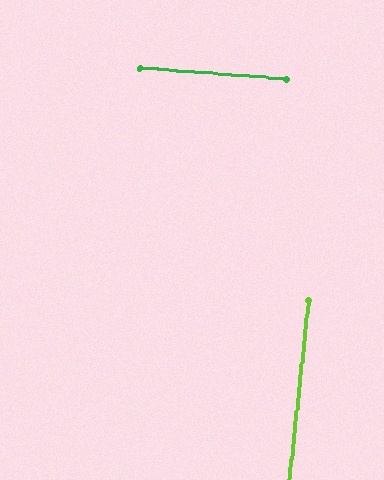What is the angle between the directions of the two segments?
Approximately 88 degrees.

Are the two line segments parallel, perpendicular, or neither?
Perpendicular — they meet at approximately 88°.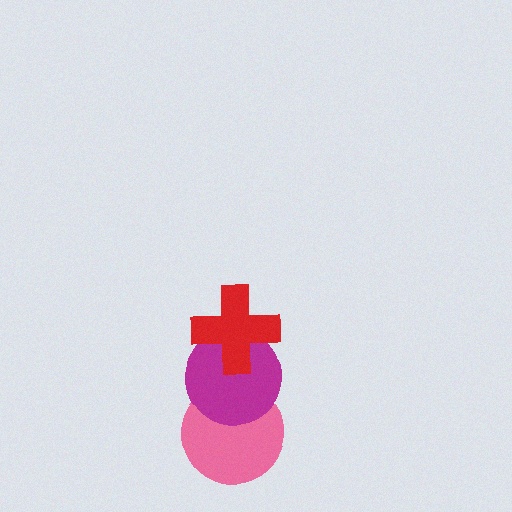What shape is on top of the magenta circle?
The red cross is on top of the magenta circle.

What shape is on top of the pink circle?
The magenta circle is on top of the pink circle.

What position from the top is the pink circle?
The pink circle is 3rd from the top.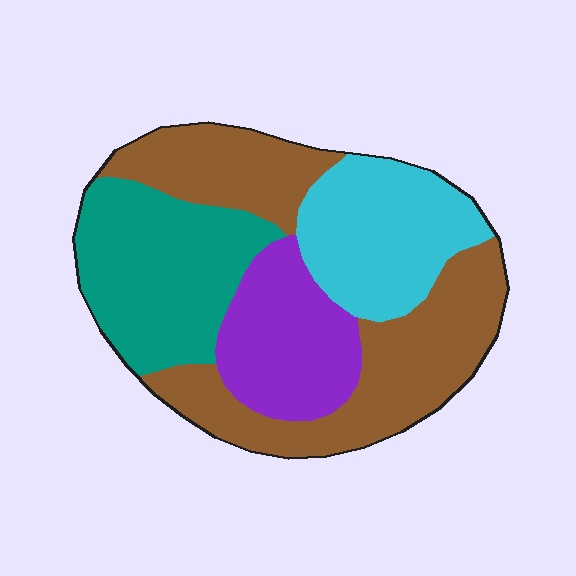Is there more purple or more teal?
Teal.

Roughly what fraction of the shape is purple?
Purple covers 17% of the shape.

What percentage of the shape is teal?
Teal covers roughly 25% of the shape.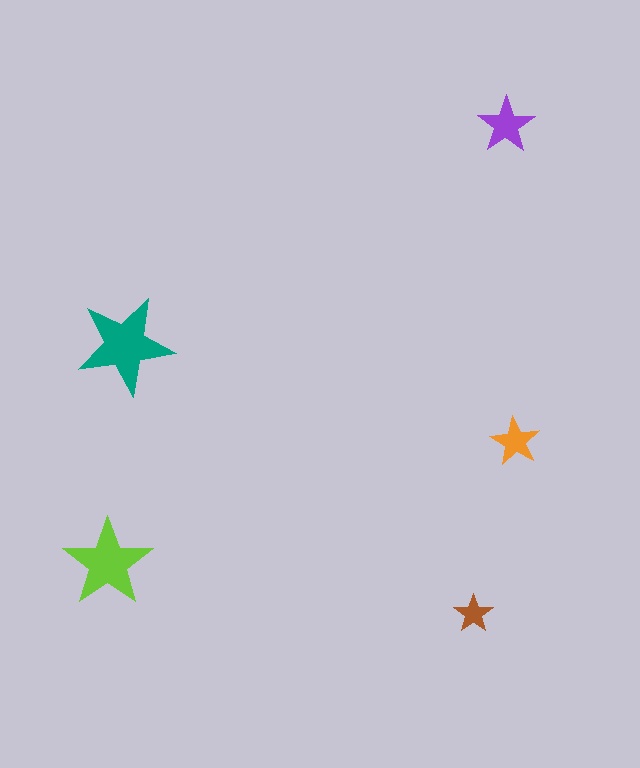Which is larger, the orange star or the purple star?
The purple one.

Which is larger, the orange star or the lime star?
The lime one.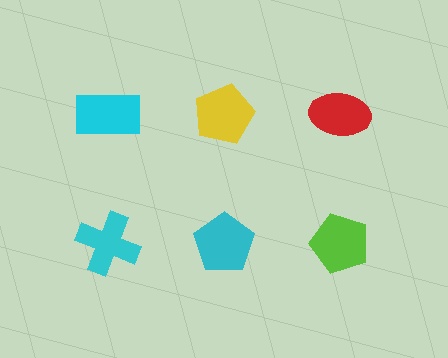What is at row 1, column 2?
A yellow pentagon.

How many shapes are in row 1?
3 shapes.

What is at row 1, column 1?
A cyan rectangle.